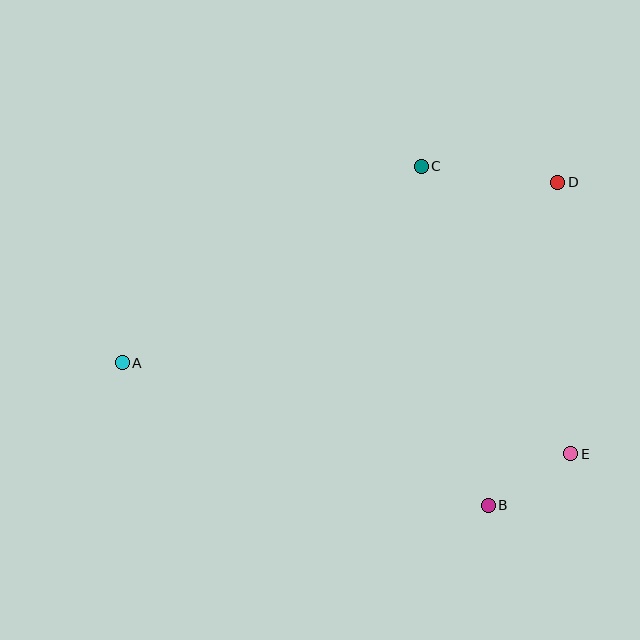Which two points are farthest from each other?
Points A and D are farthest from each other.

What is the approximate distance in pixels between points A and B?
The distance between A and B is approximately 393 pixels.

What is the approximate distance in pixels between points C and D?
The distance between C and D is approximately 137 pixels.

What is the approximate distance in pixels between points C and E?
The distance between C and E is approximately 324 pixels.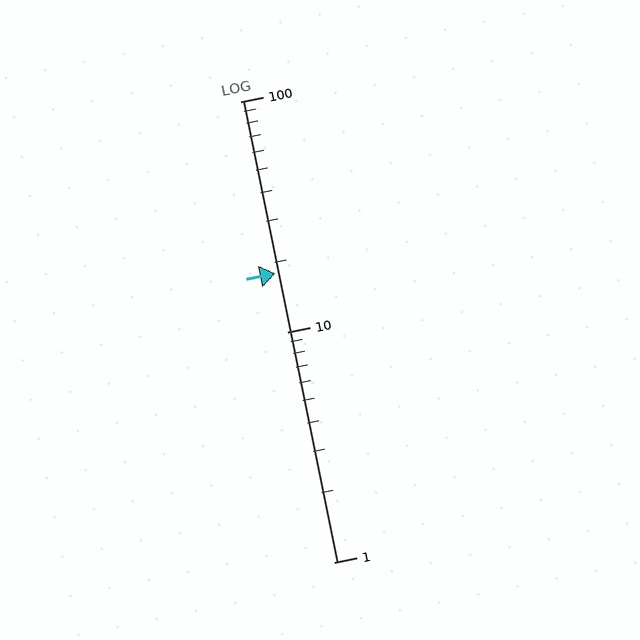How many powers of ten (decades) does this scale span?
The scale spans 2 decades, from 1 to 100.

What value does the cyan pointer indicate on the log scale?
The pointer indicates approximately 18.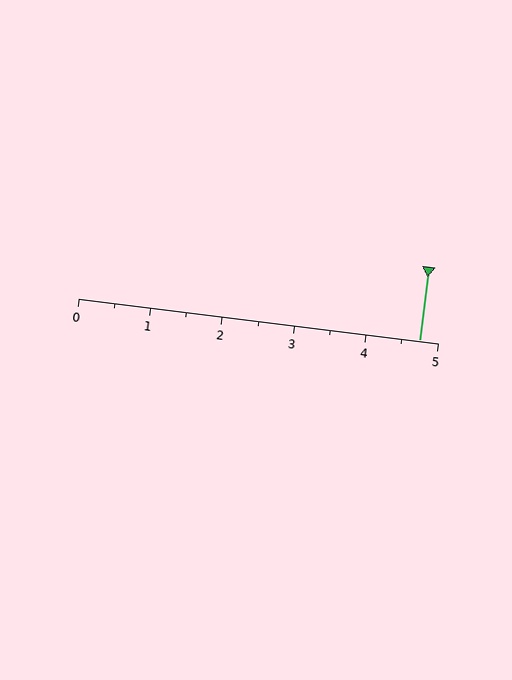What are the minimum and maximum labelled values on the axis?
The axis runs from 0 to 5.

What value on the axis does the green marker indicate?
The marker indicates approximately 4.8.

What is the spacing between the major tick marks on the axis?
The major ticks are spaced 1 apart.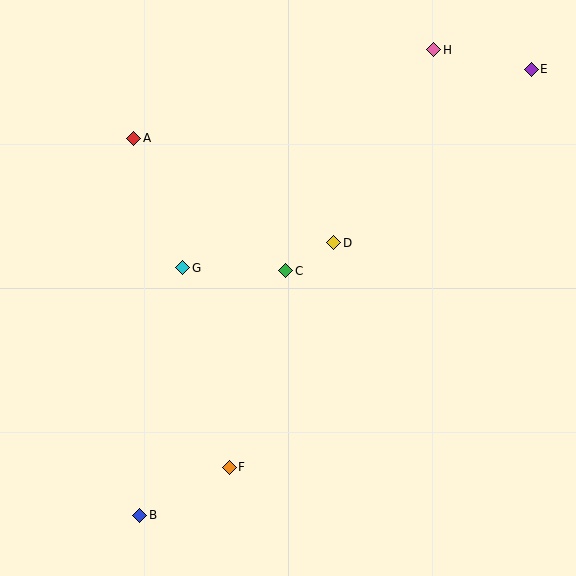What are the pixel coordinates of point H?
Point H is at (434, 50).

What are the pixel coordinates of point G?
Point G is at (183, 268).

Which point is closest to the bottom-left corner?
Point B is closest to the bottom-left corner.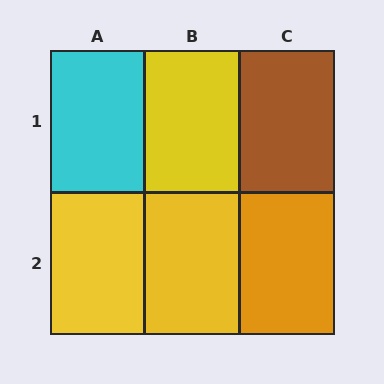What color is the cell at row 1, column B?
Yellow.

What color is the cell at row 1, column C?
Brown.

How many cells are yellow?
3 cells are yellow.